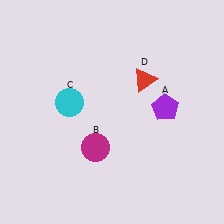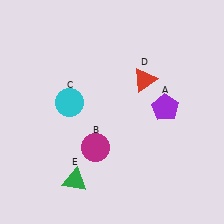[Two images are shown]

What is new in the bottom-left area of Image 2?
A green triangle (E) was added in the bottom-left area of Image 2.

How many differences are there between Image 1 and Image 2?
There is 1 difference between the two images.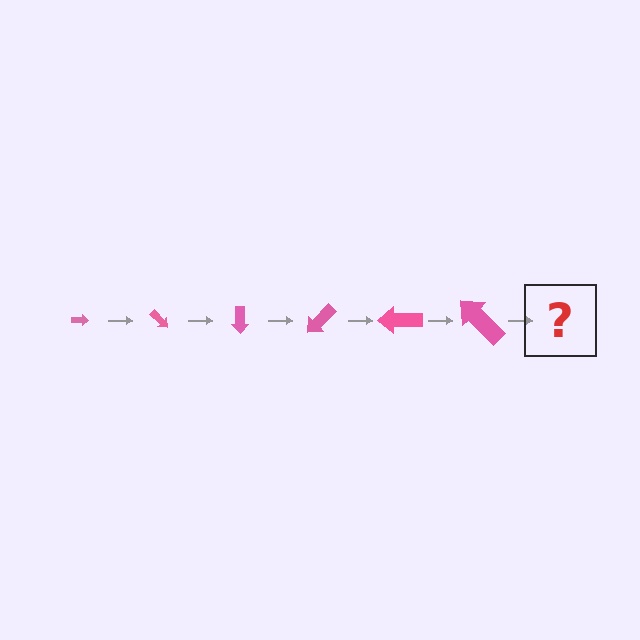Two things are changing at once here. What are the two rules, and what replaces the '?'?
The two rules are that the arrow grows larger each step and it rotates 45 degrees each step. The '?' should be an arrow, larger than the previous one and rotated 270 degrees from the start.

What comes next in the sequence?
The next element should be an arrow, larger than the previous one and rotated 270 degrees from the start.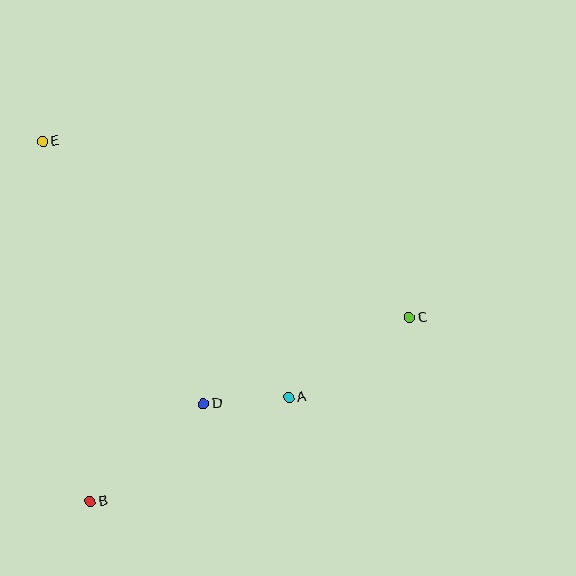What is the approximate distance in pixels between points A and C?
The distance between A and C is approximately 145 pixels.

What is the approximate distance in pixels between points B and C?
The distance between B and C is approximately 368 pixels.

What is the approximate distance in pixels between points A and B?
The distance between A and B is approximately 224 pixels.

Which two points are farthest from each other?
Points C and E are farthest from each other.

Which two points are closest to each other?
Points A and D are closest to each other.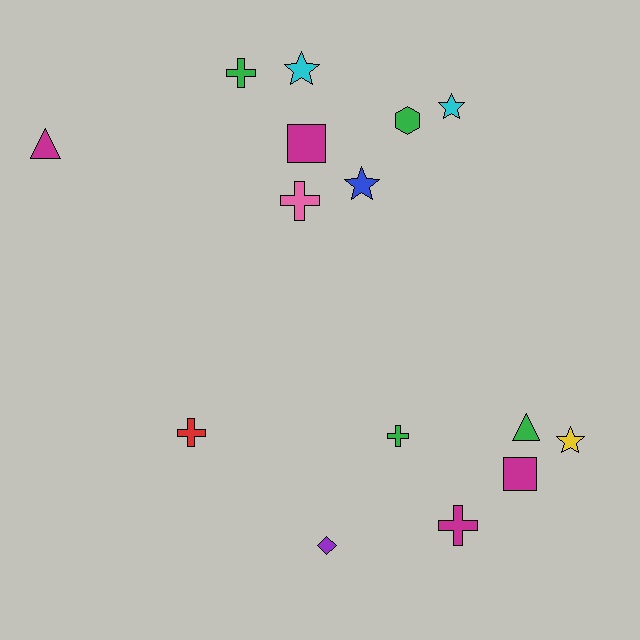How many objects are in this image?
There are 15 objects.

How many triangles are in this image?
There are 2 triangles.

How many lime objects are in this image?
There are no lime objects.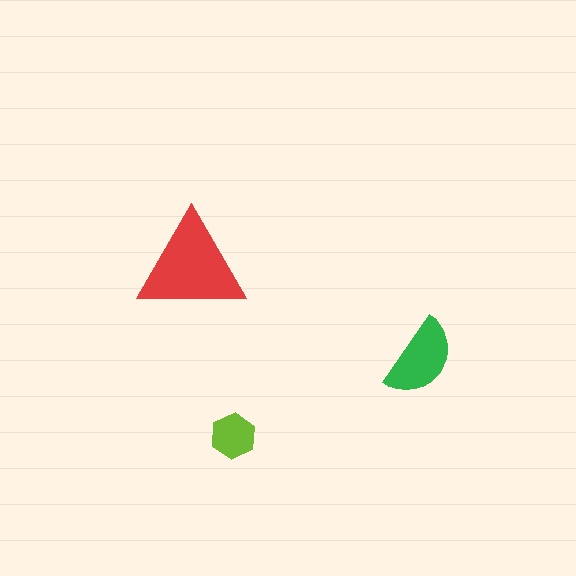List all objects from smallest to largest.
The lime hexagon, the green semicircle, the red triangle.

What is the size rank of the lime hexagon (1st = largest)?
3rd.